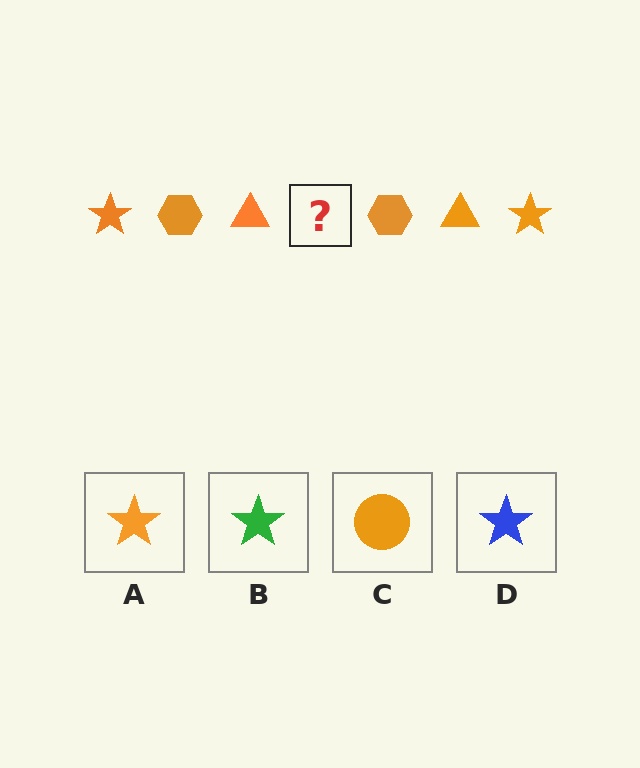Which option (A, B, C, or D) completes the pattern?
A.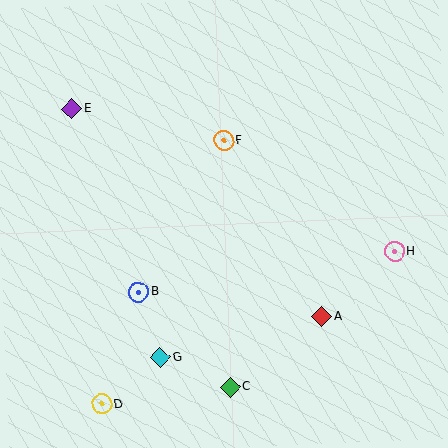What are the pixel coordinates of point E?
Point E is at (72, 109).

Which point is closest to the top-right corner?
Point H is closest to the top-right corner.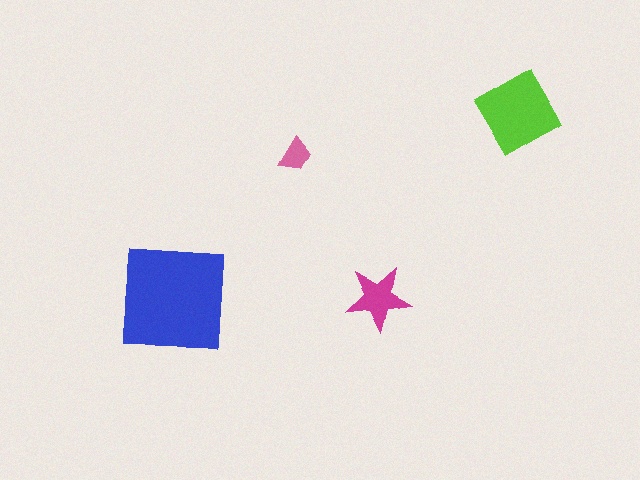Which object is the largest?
The blue square.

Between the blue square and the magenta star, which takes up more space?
The blue square.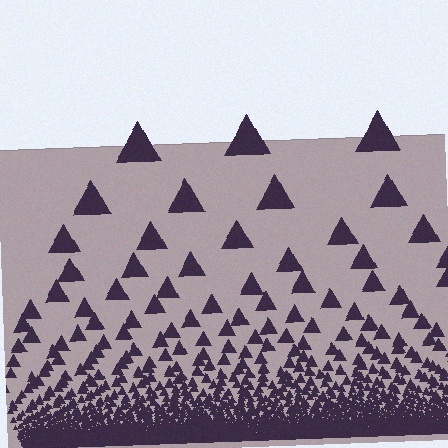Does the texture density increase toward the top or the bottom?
Density increases toward the bottom.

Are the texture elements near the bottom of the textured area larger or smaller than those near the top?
Smaller. The gradient is inverted — elements near the bottom are smaller and denser.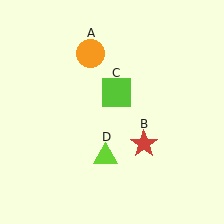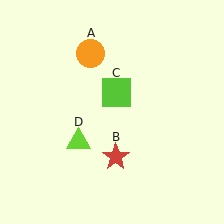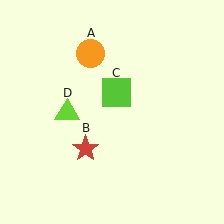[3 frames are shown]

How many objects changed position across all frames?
2 objects changed position: red star (object B), lime triangle (object D).